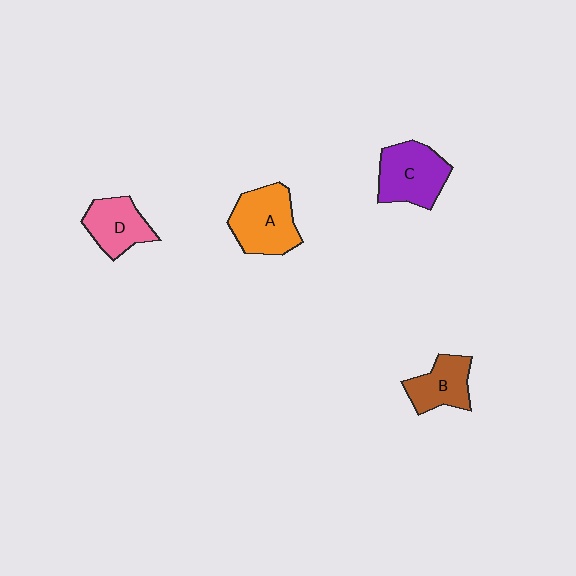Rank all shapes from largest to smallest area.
From largest to smallest: A (orange), C (purple), D (pink), B (brown).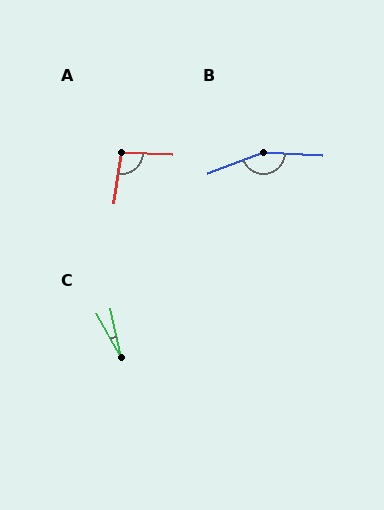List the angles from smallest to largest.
C (17°), A (96°), B (157°).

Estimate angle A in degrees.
Approximately 96 degrees.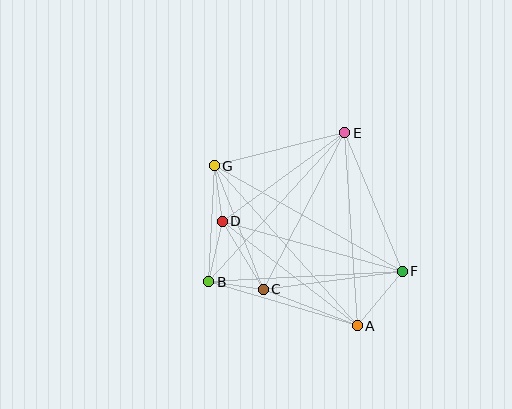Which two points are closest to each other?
Points B and C are closest to each other.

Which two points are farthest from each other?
Points F and G are farthest from each other.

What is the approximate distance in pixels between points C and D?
The distance between C and D is approximately 79 pixels.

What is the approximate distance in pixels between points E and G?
The distance between E and G is approximately 135 pixels.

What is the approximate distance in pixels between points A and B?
The distance between A and B is approximately 155 pixels.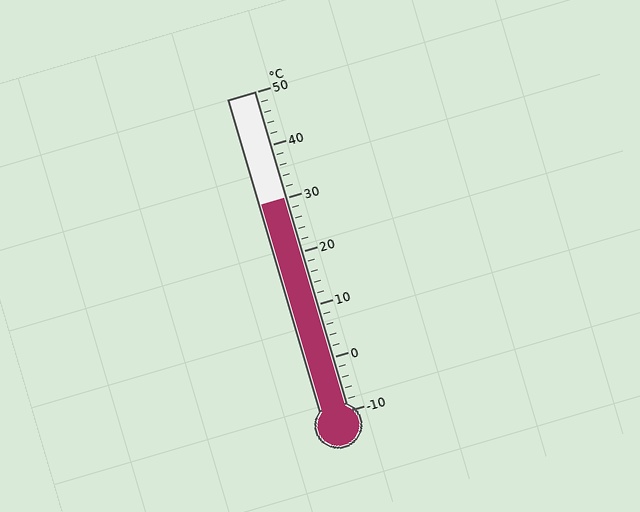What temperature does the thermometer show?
The thermometer shows approximately 30°C.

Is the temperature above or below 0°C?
The temperature is above 0°C.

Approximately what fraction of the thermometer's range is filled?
The thermometer is filled to approximately 65% of its range.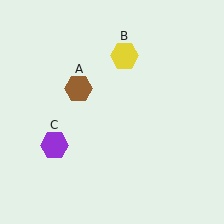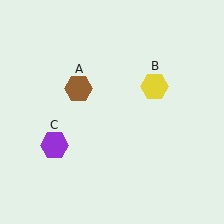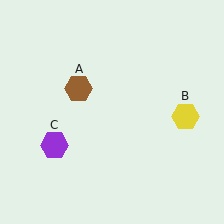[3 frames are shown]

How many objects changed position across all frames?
1 object changed position: yellow hexagon (object B).